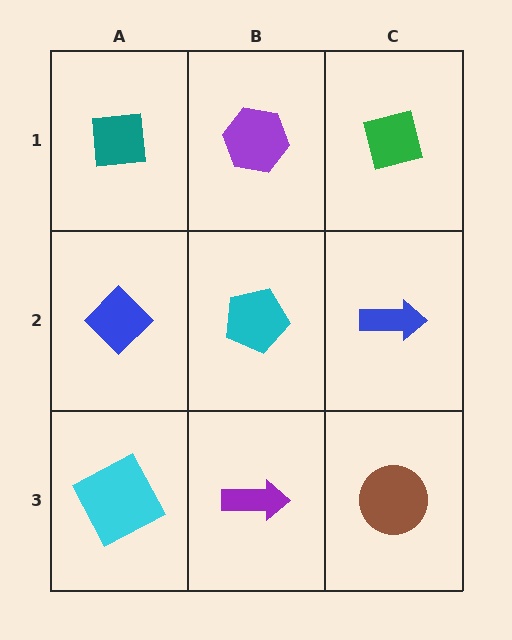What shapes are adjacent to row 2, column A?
A teal square (row 1, column A), a cyan square (row 3, column A), a cyan pentagon (row 2, column B).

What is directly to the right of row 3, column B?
A brown circle.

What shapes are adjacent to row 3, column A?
A blue diamond (row 2, column A), a purple arrow (row 3, column B).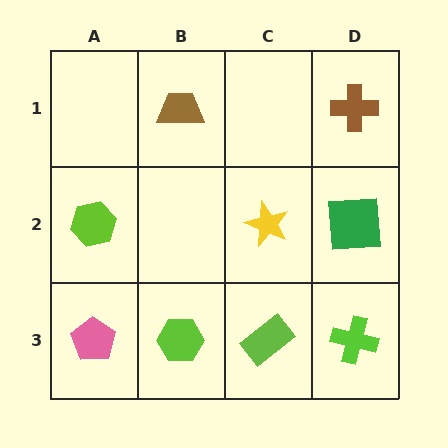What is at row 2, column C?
A yellow star.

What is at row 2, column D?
A green square.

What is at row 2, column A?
A lime hexagon.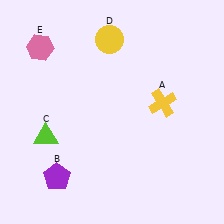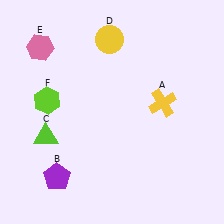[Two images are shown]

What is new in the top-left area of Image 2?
A lime hexagon (F) was added in the top-left area of Image 2.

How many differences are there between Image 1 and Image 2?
There is 1 difference between the two images.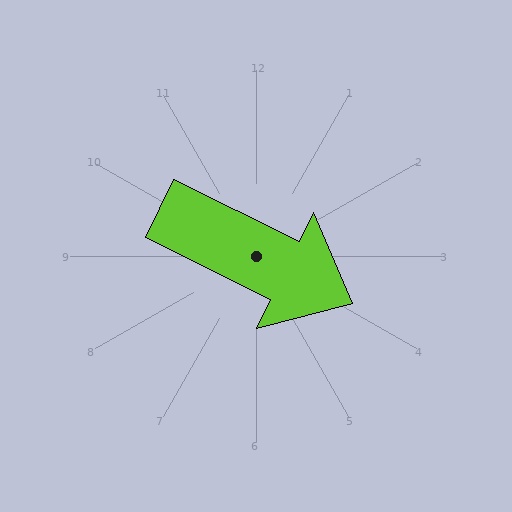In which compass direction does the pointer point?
Southeast.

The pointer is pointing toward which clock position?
Roughly 4 o'clock.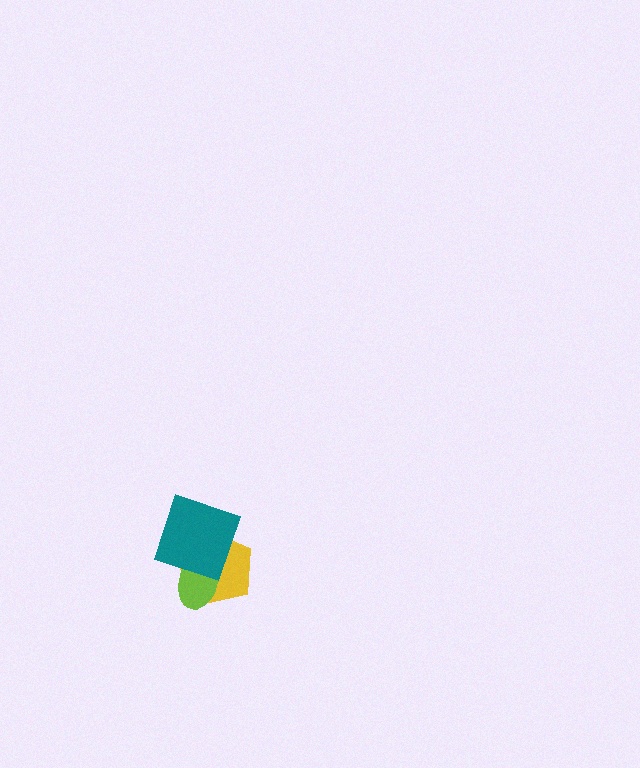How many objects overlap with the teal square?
2 objects overlap with the teal square.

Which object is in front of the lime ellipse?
The teal square is in front of the lime ellipse.